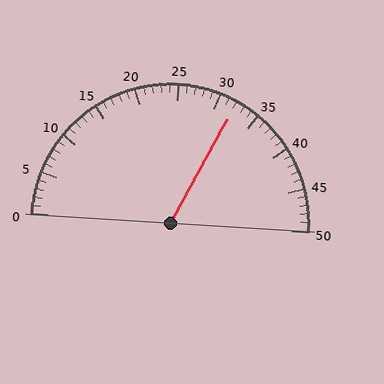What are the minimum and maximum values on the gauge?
The gauge ranges from 0 to 50.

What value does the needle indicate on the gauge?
The needle indicates approximately 32.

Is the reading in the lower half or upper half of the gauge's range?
The reading is in the upper half of the range (0 to 50).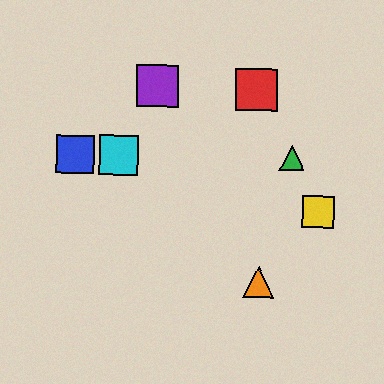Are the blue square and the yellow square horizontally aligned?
No, the blue square is at y≈154 and the yellow square is at y≈212.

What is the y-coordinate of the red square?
The red square is at y≈90.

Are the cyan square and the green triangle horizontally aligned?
Yes, both are at y≈155.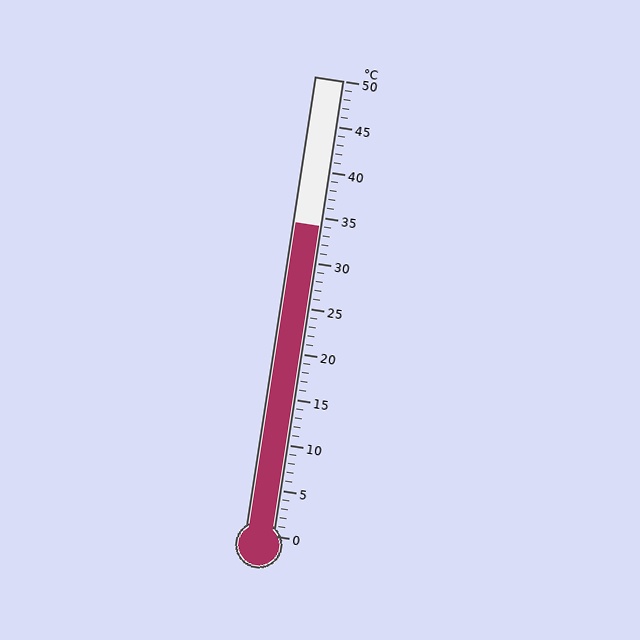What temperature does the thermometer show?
The thermometer shows approximately 34°C.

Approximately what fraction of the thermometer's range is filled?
The thermometer is filled to approximately 70% of its range.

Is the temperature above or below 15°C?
The temperature is above 15°C.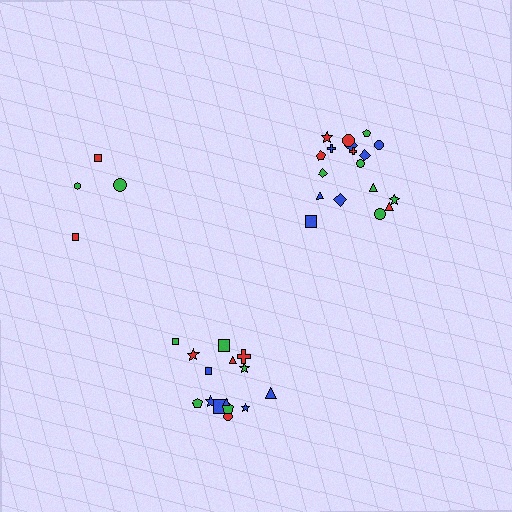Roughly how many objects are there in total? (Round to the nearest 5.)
Roughly 35 objects in total.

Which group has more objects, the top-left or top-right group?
The top-right group.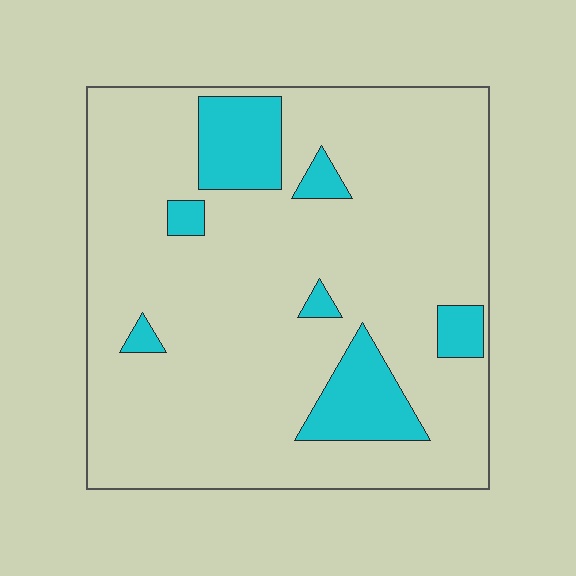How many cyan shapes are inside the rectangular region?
7.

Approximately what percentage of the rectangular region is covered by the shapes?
Approximately 15%.